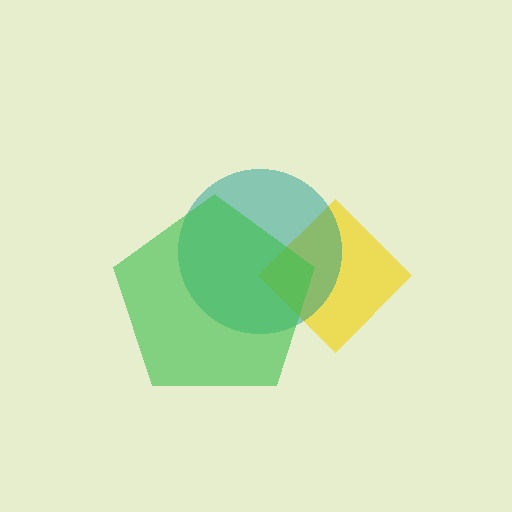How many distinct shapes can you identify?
There are 3 distinct shapes: a yellow diamond, a teal circle, a green pentagon.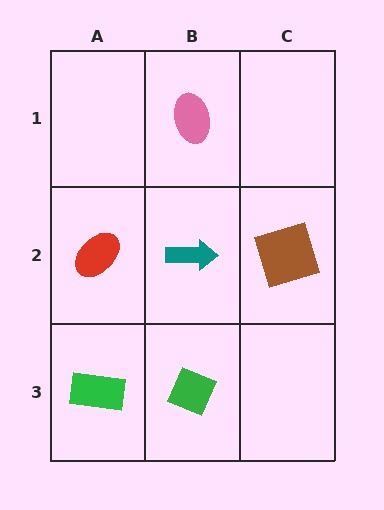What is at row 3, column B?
A green diamond.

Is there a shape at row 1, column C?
No, that cell is empty.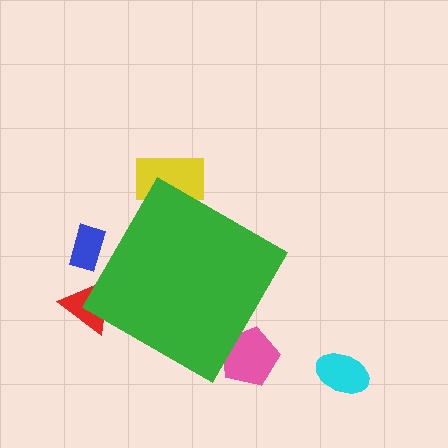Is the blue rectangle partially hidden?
Yes, the blue rectangle is partially hidden behind the green diamond.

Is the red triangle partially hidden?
Yes, the red triangle is partially hidden behind the green diamond.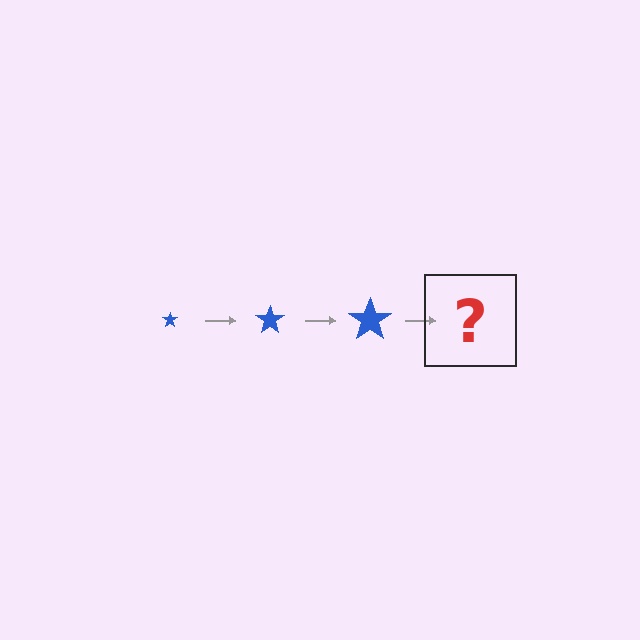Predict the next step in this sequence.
The next step is a blue star, larger than the previous one.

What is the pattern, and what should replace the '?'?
The pattern is that the star gets progressively larger each step. The '?' should be a blue star, larger than the previous one.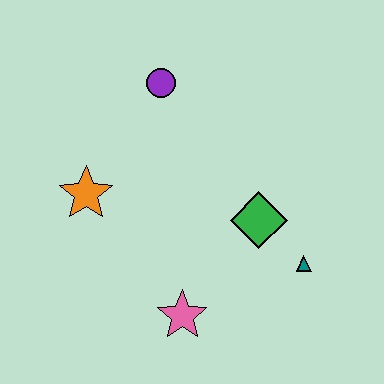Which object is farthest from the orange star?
The teal triangle is farthest from the orange star.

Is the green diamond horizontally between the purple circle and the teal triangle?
Yes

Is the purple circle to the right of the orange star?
Yes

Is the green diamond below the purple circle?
Yes